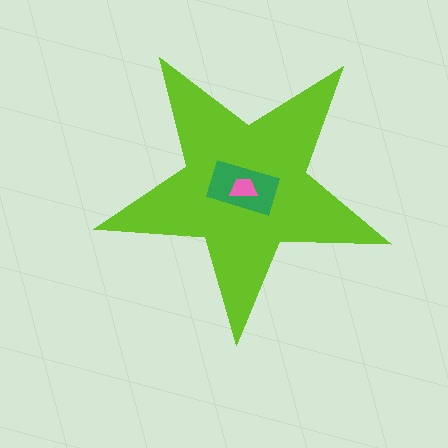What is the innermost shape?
The pink trapezoid.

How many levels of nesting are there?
3.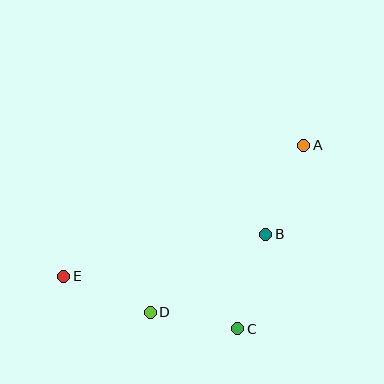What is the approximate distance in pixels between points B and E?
The distance between B and E is approximately 206 pixels.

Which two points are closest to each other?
Points C and D are closest to each other.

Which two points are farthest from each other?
Points A and E are farthest from each other.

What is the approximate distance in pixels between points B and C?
The distance between B and C is approximately 99 pixels.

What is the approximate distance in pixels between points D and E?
The distance between D and E is approximately 93 pixels.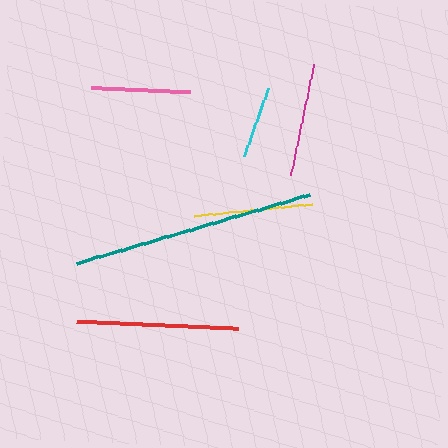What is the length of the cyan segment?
The cyan segment is approximately 72 pixels long.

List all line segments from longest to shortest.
From longest to shortest: teal, red, yellow, magenta, pink, cyan.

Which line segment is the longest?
The teal line is the longest at approximately 244 pixels.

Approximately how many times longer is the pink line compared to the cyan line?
The pink line is approximately 1.4 times the length of the cyan line.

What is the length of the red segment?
The red segment is approximately 162 pixels long.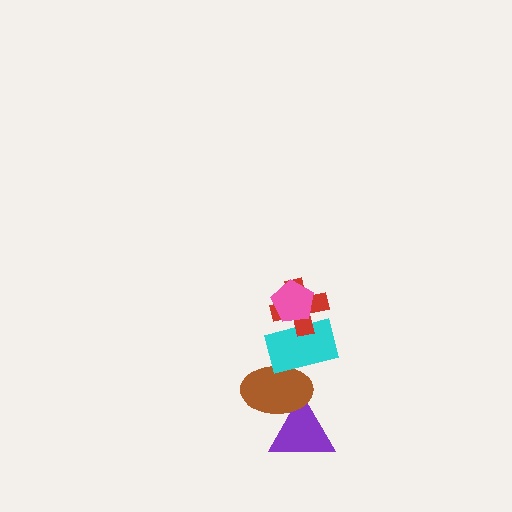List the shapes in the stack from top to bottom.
From top to bottom: the pink pentagon, the red cross, the cyan rectangle, the brown ellipse, the purple triangle.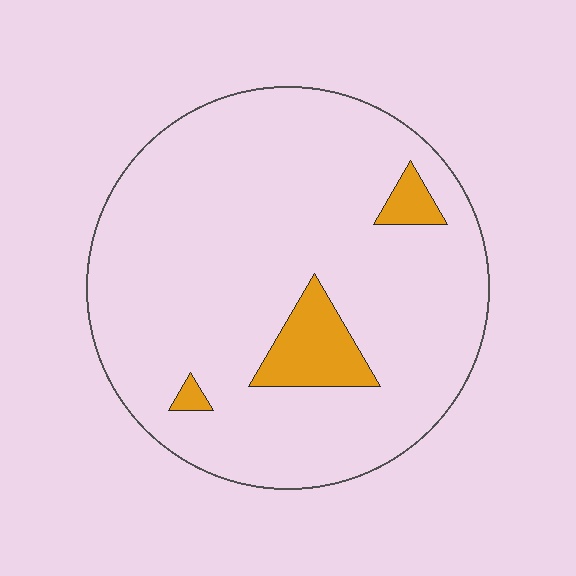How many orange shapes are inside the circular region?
3.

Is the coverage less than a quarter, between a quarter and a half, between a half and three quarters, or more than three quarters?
Less than a quarter.